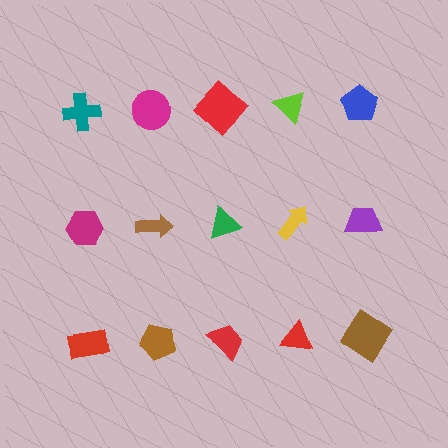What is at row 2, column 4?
A yellow arrow.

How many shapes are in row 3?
5 shapes.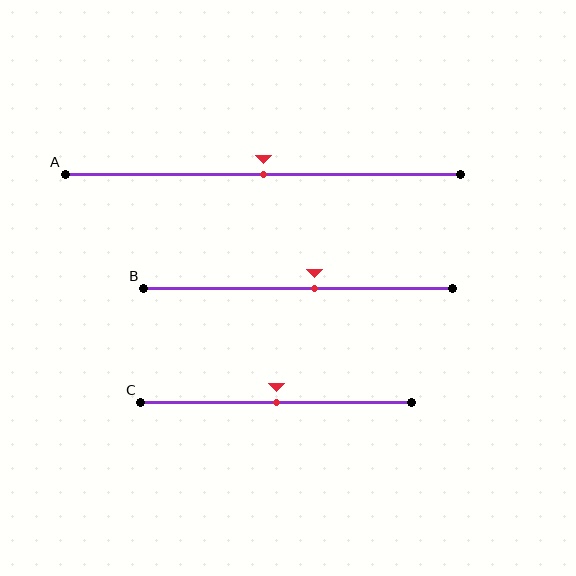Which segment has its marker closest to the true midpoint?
Segment A has its marker closest to the true midpoint.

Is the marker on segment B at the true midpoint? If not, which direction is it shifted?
No, the marker on segment B is shifted to the right by about 5% of the segment length.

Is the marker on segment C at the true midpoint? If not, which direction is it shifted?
Yes, the marker on segment C is at the true midpoint.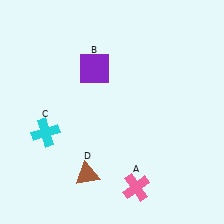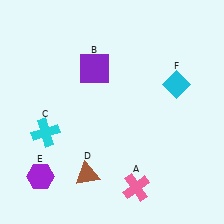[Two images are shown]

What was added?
A purple hexagon (E), a cyan diamond (F) were added in Image 2.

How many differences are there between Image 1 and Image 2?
There are 2 differences between the two images.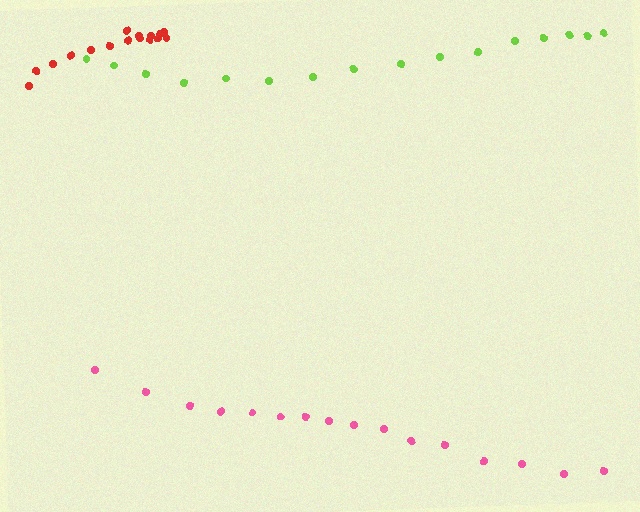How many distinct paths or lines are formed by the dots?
There are 3 distinct paths.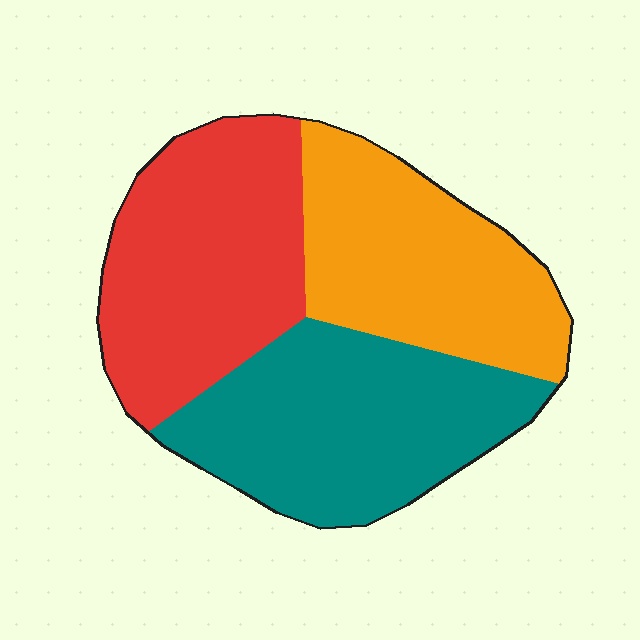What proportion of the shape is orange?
Orange covers 30% of the shape.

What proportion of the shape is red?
Red takes up about one third (1/3) of the shape.